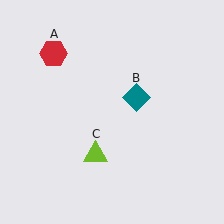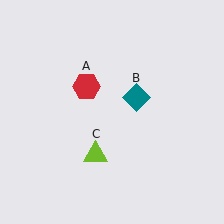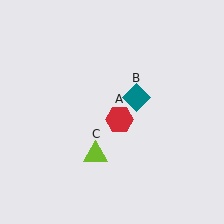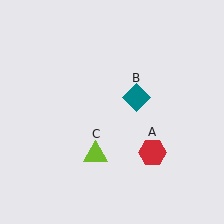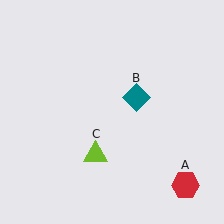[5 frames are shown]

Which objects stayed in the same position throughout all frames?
Teal diamond (object B) and lime triangle (object C) remained stationary.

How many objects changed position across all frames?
1 object changed position: red hexagon (object A).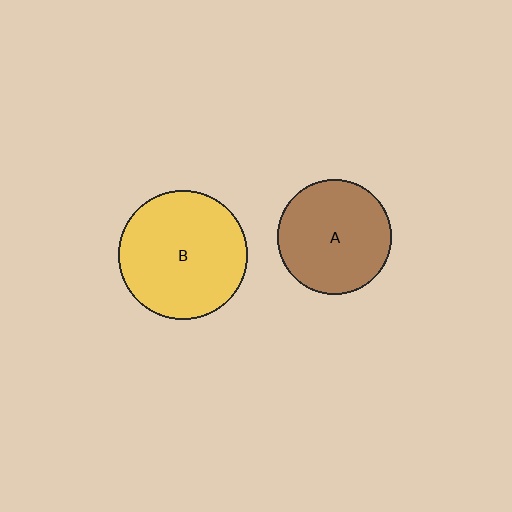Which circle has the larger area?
Circle B (yellow).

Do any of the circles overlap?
No, none of the circles overlap.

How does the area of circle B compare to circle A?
Approximately 1.3 times.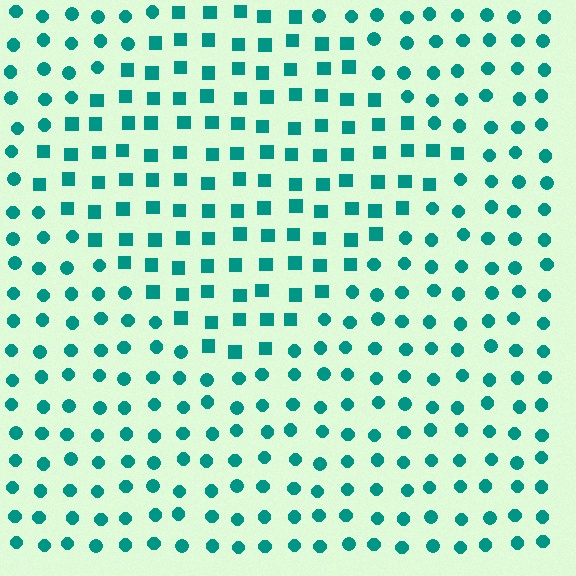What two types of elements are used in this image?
The image uses squares inside the diamond region and circles outside it.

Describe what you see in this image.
The image is filled with small teal elements arranged in a uniform grid. A diamond-shaped region contains squares, while the surrounding area contains circles. The boundary is defined purely by the change in element shape.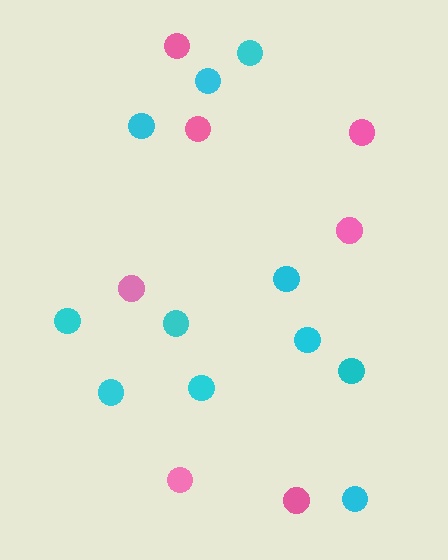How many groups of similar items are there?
There are 2 groups: one group of pink circles (7) and one group of cyan circles (11).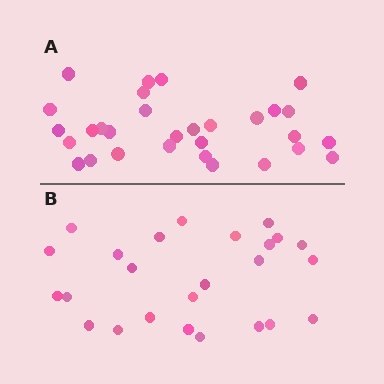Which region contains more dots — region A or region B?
Region A (the top region) has more dots.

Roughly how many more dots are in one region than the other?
Region A has about 5 more dots than region B.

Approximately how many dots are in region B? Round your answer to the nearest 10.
About 20 dots. (The exact count is 25, which rounds to 20.)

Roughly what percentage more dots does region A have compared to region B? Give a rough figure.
About 20% more.